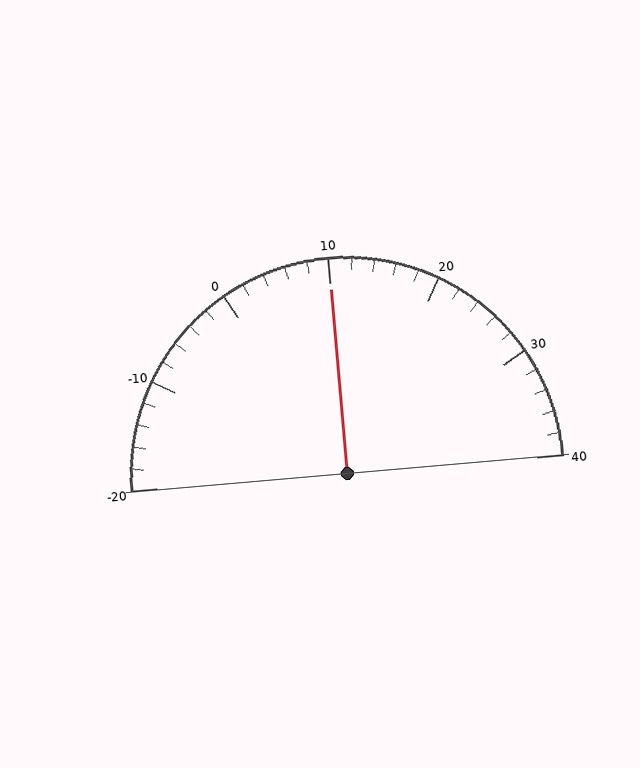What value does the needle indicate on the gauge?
The needle indicates approximately 10.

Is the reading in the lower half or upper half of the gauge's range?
The reading is in the upper half of the range (-20 to 40).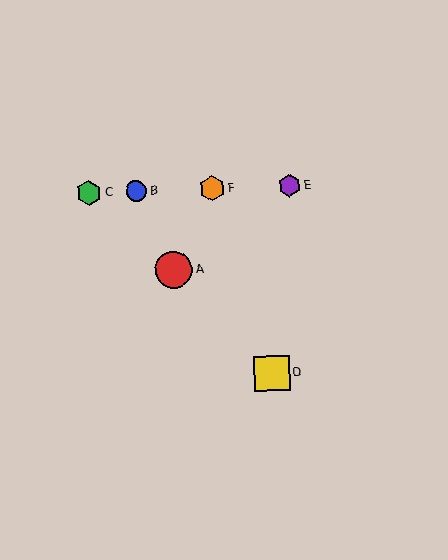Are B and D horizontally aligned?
No, B is at y≈191 and D is at y≈373.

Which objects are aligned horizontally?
Objects B, C, E, F are aligned horizontally.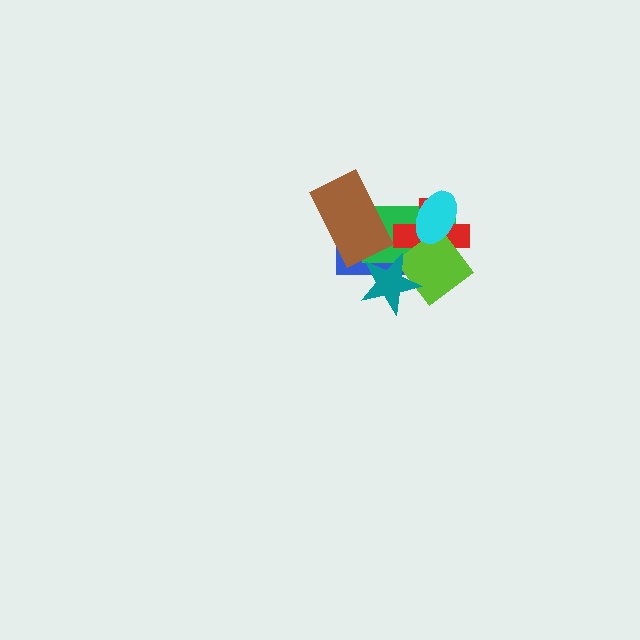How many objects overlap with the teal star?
4 objects overlap with the teal star.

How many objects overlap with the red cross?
5 objects overlap with the red cross.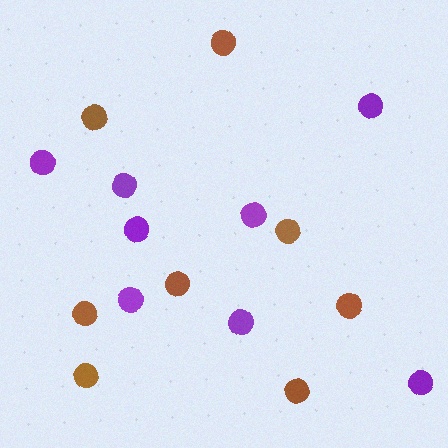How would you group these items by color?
There are 2 groups: one group of purple circles (8) and one group of brown circles (8).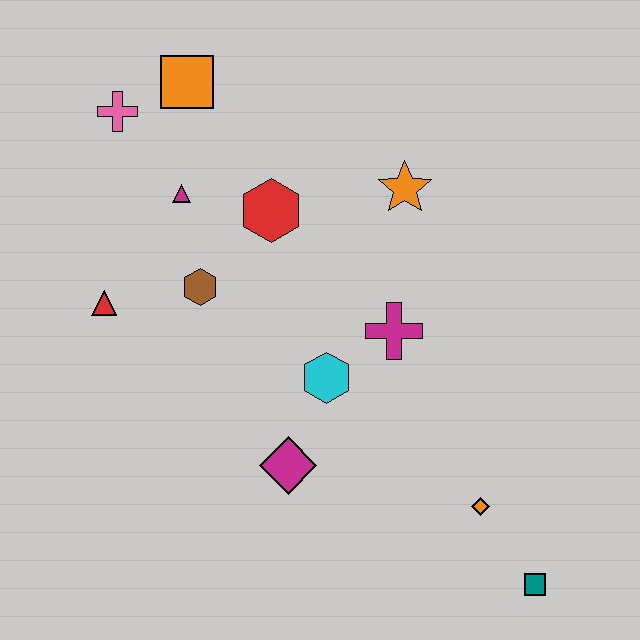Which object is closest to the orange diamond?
The teal square is closest to the orange diamond.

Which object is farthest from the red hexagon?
The teal square is farthest from the red hexagon.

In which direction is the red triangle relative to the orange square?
The red triangle is below the orange square.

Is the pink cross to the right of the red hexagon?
No